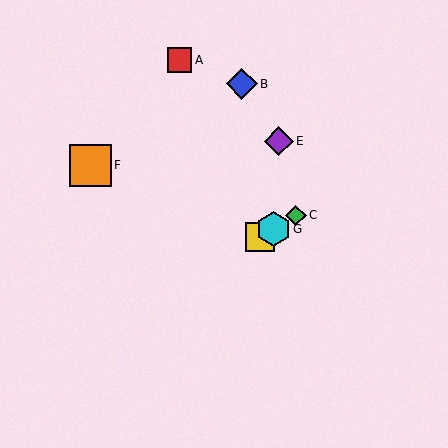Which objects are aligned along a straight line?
Objects C, D, G are aligned along a straight line.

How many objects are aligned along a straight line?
3 objects (C, D, G) are aligned along a straight line.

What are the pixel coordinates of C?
Object C is at (296, 215).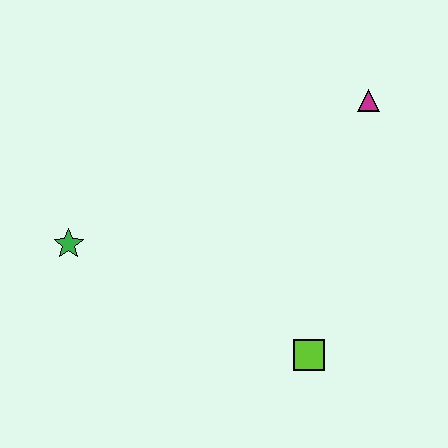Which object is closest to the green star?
The lime square is closest to the green star.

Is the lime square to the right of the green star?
Yes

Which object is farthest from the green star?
The magenta triangle is farthest from the green star.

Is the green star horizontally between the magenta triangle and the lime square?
No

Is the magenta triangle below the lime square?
No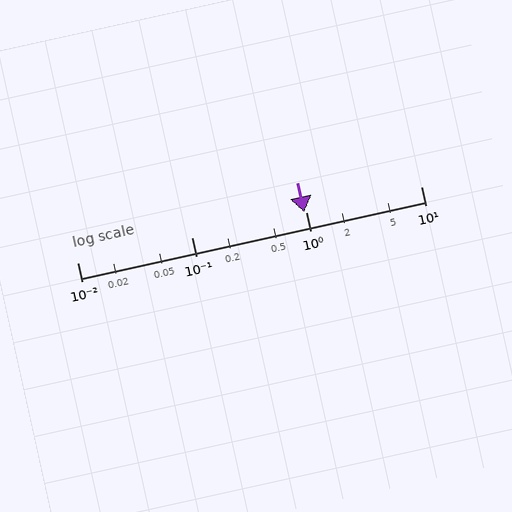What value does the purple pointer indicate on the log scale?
The pointer indicates approximately 0.95.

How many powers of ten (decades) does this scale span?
The scale spans 3 decades, from 0.01 to 10.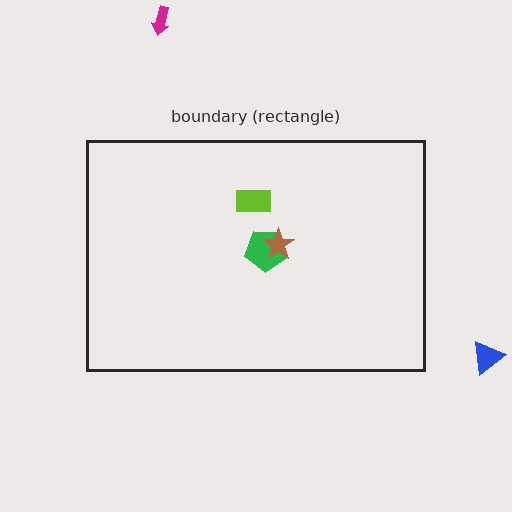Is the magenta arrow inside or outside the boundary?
Outside.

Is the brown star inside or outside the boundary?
Inside.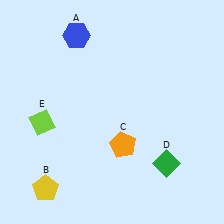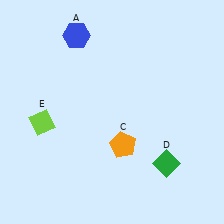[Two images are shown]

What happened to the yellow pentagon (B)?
The yellow pentagon (B) was removed in Image 2. It was in the bottom-left area of Image 1.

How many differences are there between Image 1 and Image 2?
There is 1 difference between the two images.